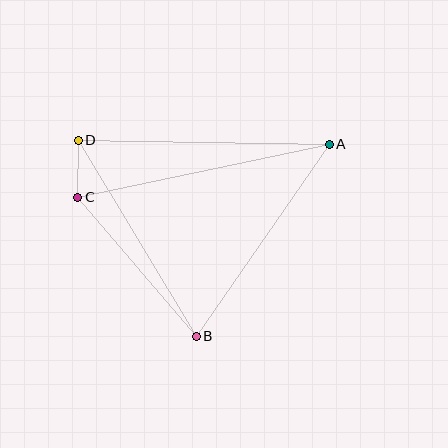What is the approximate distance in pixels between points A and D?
The distance between A and D is approximately 251 pixels.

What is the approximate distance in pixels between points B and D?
The distance between B and D is approximately 229 pixels.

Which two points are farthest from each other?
Points A and C are farthest from each other.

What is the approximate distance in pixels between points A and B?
The distance between A and B is approximately 234 pixels.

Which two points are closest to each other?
Points C and D are closest to each other.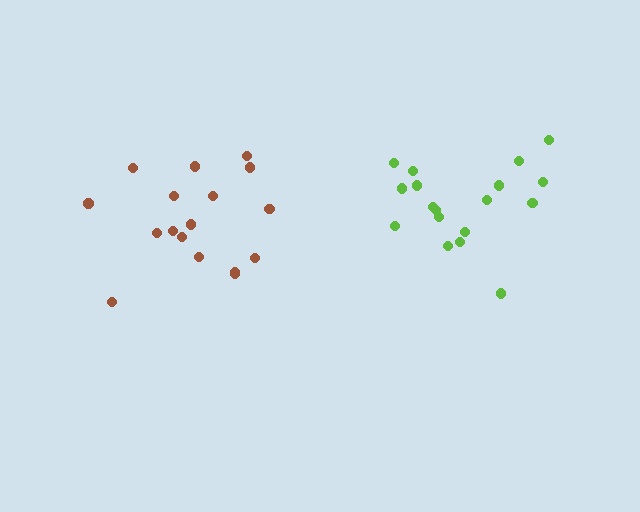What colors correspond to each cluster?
The clusters are colored: lime, brown.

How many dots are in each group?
Group 1: 18 dots, Group 2: 17 dots (35 total).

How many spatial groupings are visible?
There are 2 spatial groupings.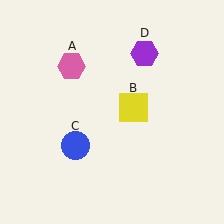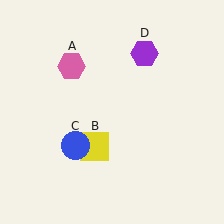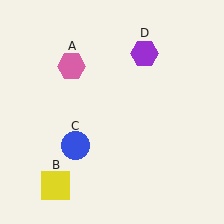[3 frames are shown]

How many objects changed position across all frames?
1 object changed position: yellow square (object B).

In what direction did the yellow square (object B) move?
The yellow square (object B) moved down and to the left.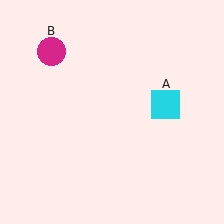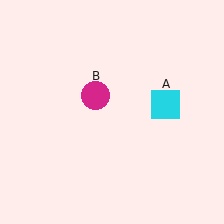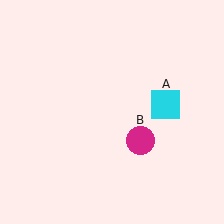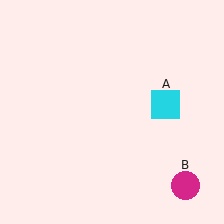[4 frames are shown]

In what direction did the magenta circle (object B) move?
The magenta circle (object B) moved down and to the right.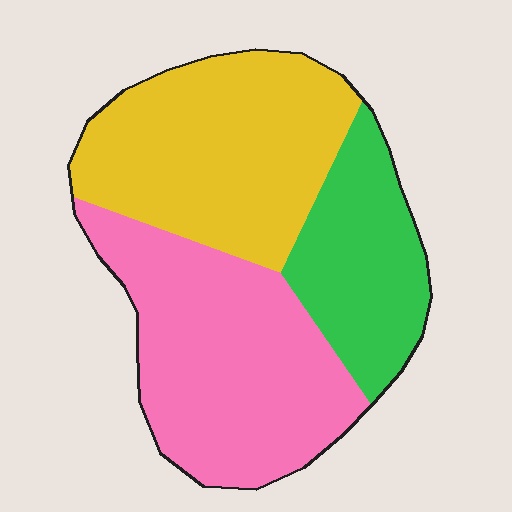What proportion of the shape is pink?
Pink covers around 40% of the shape.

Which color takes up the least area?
Green, at roughly 20%.